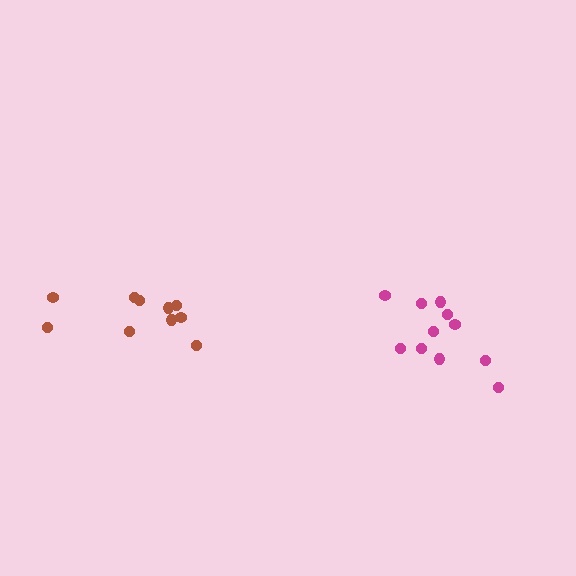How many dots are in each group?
Group 1: 11 dots, Group 2: 10 dots (21 total).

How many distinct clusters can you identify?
There are 2 distinct clusters.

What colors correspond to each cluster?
The clusters are colored: magenta, brown.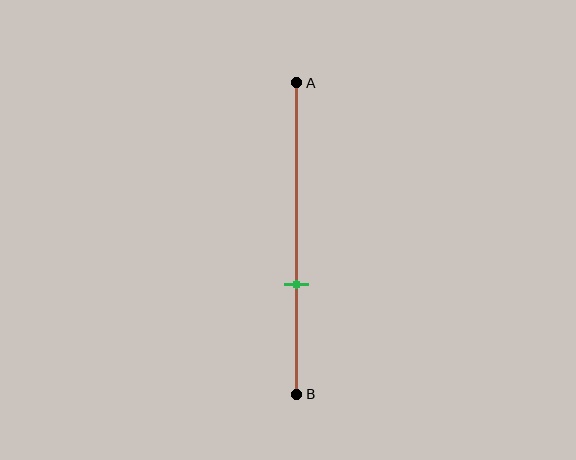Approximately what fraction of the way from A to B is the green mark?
The green mark is approximately 65% of the way from A to B.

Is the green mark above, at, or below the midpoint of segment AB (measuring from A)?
The green mark is below the midpoint of segment AB.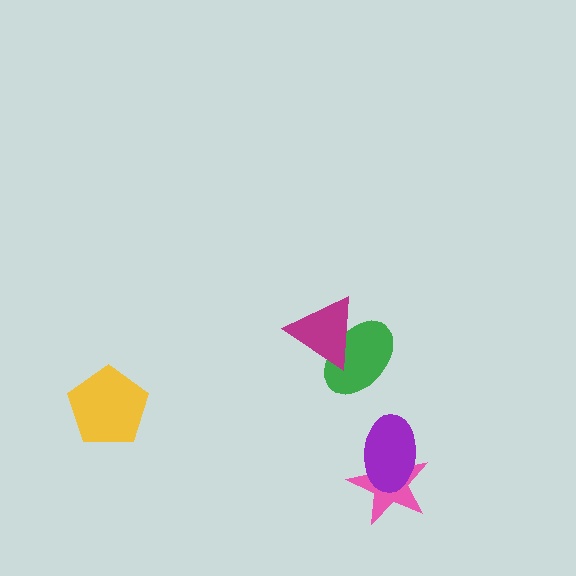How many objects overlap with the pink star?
1 object overlaps with the pink star.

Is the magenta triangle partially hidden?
No, no other shape covers it.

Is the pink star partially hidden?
Yes, it is partially covered by another shape.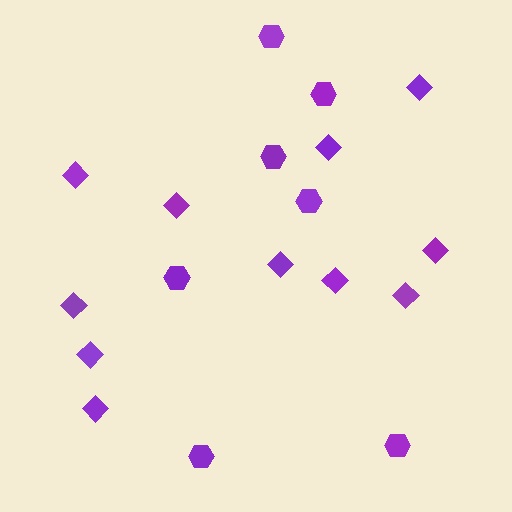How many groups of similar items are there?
There are 2 groups: one group of diamonds (11) and one group of hexagons (7).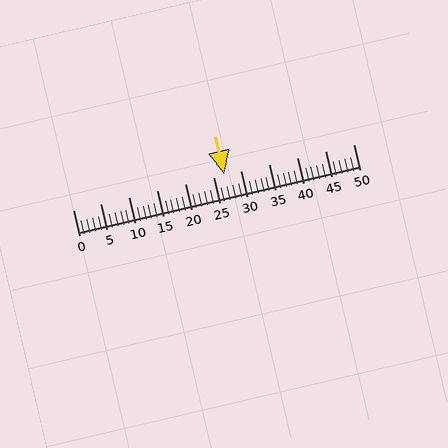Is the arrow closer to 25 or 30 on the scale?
The arrow is closer to 25.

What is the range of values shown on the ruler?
The ruler shows values from 0 to 50.